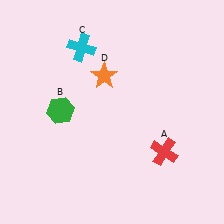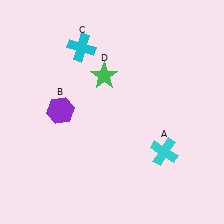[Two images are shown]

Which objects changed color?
A changed from red to cyan. B changed from green to purple. D changed from orange to green.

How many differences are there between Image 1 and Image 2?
There are 3 differences between the two images.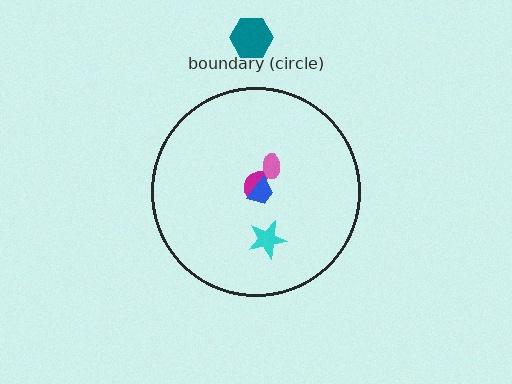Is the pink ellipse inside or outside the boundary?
Inside.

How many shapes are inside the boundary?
4 inside, 1 outside.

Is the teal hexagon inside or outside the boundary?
Outside.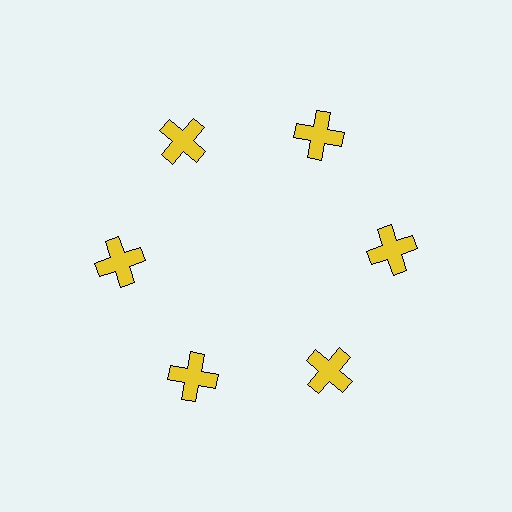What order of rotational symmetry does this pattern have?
This pattern has 6-fold rotational symmetry.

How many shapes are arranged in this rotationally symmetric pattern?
There are 6 shapes, arranged in 6 groups of 1.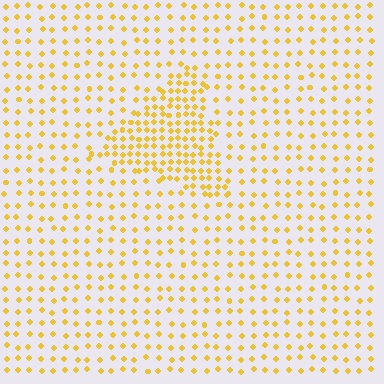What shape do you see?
I see a triangle.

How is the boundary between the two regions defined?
The boundary is defined by a change in element density (approximately 2.2x ratio). All elements are the same color, size, and shape.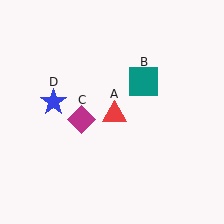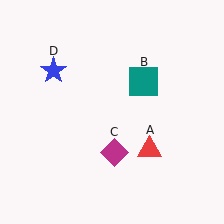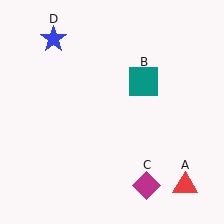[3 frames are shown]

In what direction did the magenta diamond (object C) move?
The magenta diamond (object C) moved down and to the right.